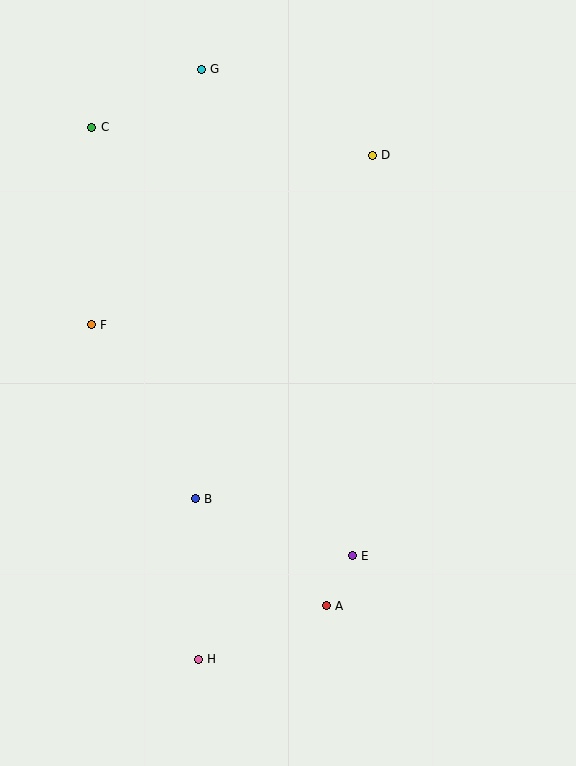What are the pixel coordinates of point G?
Point G is at (201, 69).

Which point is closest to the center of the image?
Point B at (195, 499) is closest to the center.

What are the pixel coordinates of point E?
Point E is at (352, 556).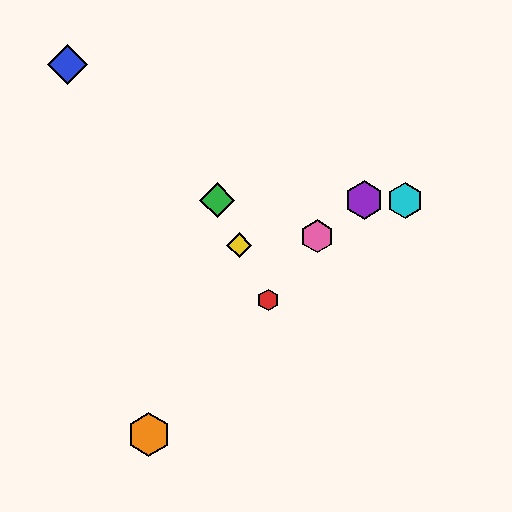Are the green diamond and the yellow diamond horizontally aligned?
No, the green diamond is at y≈200 and the yellow diamond is at y≈245.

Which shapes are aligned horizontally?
The green diamond, the purple hexagon, the cyan hexagon are aligned horizontally.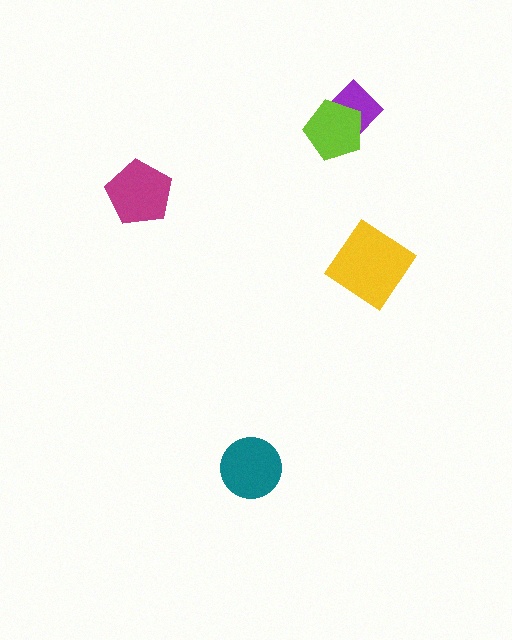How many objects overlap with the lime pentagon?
1 object overlaps with the lime pentagon.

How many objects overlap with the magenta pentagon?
0 objects overlap with the magenta pentagon.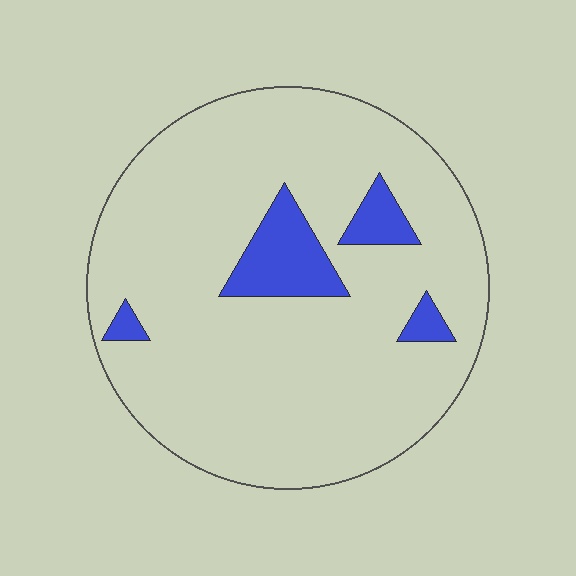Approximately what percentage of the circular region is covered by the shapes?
Approximately 10%.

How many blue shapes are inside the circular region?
4.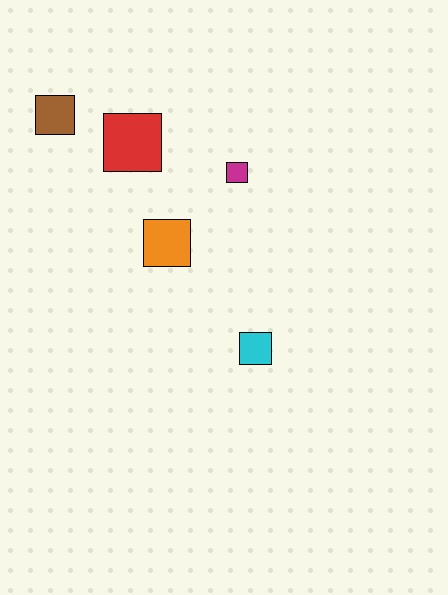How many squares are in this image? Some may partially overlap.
There are 5 squares.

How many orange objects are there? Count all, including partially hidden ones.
There is 1 orange object.